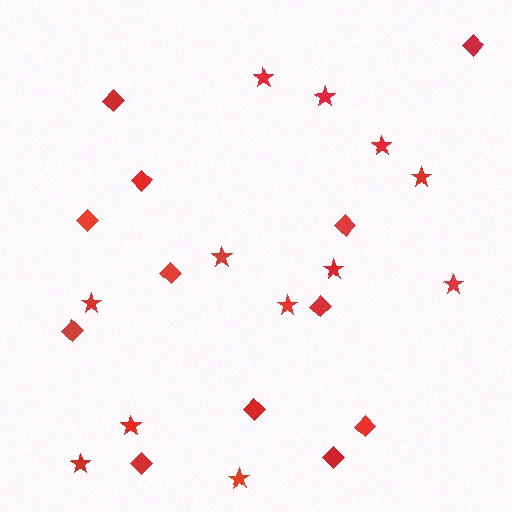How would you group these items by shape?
There are 2 groups: one group of diamonds (12) and one group of stars (12).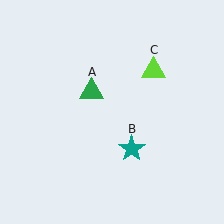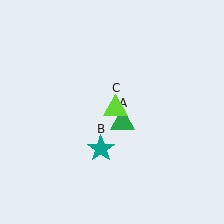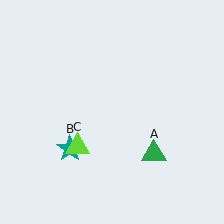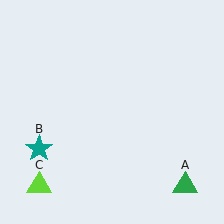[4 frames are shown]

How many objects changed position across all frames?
3 objects changed position: green triangle (object A), teal star (object B), lime triangle (object C).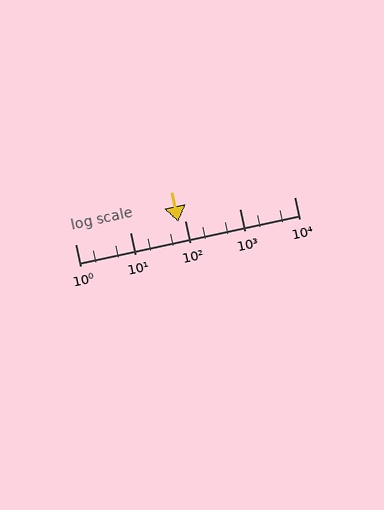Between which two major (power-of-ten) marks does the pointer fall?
The pointer is between 10 and 100.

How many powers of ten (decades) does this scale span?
The scale spans 4 decades, from 1 to 10000.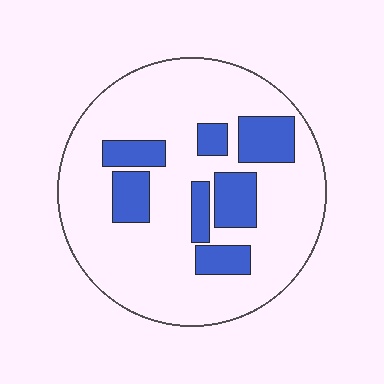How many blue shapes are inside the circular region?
7.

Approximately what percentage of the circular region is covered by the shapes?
Approximately 20%.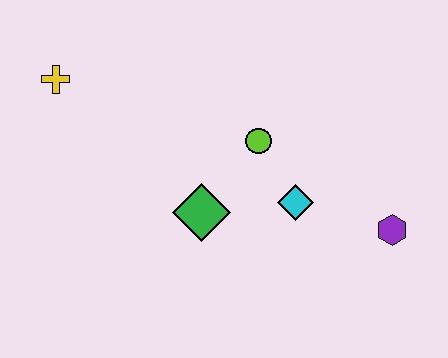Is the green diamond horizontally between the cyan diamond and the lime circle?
No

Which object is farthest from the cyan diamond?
The yellow cross is farthest from the cyan diamond.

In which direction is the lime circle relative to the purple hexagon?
The lime circle is to the left of the purple hexagon.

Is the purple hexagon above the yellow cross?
No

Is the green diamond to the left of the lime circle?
Yes